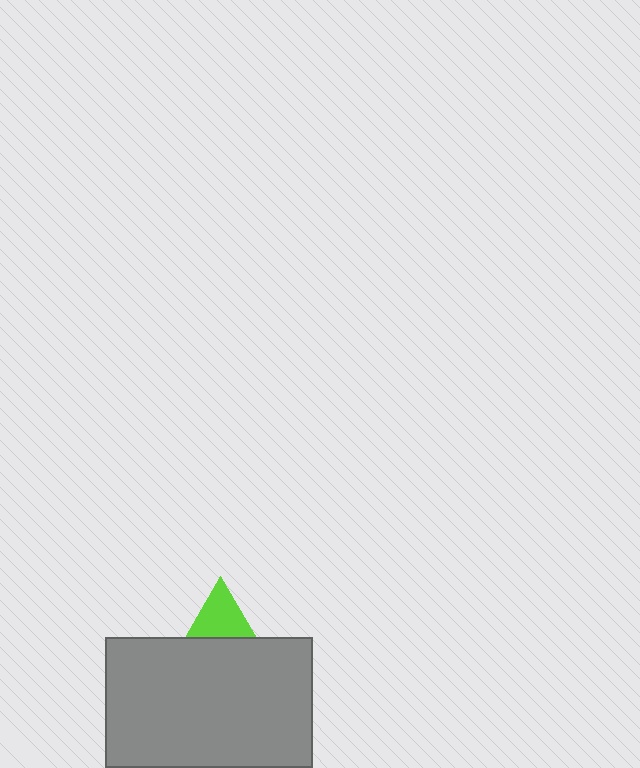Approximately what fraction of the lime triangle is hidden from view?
Roughly 50% of the lime triangle is hidden behind the gray rectangle.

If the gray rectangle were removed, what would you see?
You would see the complete lime triangle.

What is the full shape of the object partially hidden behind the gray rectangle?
The partially hidden object is a lime triangle.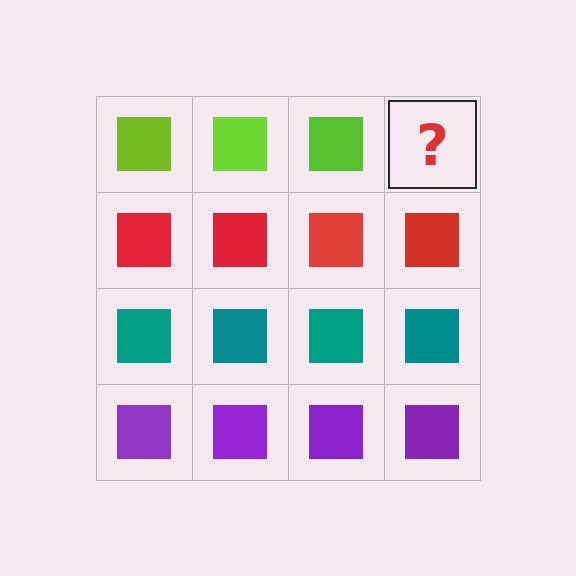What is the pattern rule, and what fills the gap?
The rule is that each row has a consistent color. The gap should be filled with a lime square.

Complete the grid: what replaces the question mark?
The question mark should be replaced with a lime square.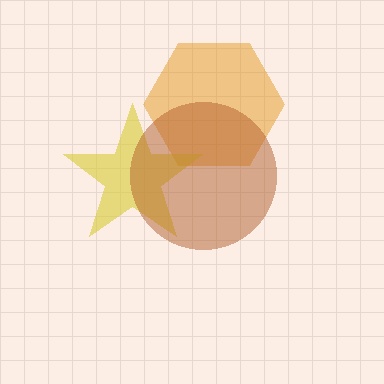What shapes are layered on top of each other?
The layered shapes are: an orange hexagon, a yellow star, a brown circle.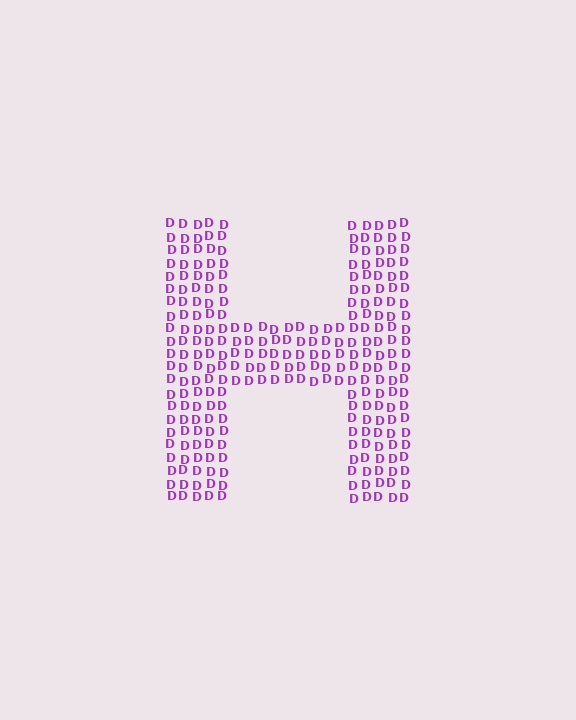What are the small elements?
The small elements are letter D's.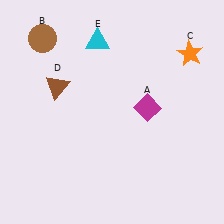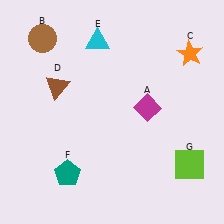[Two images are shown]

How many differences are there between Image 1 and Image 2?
There are 2 differences between the two images.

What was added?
A teal pentagon (F), a lime square (G) were added in Image 2.